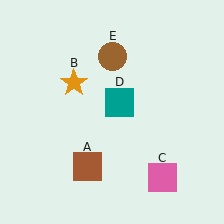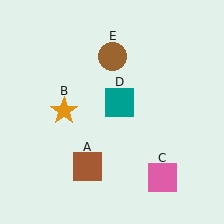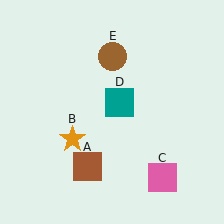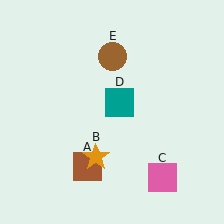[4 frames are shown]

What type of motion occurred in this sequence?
The orange star (object B) rotated counterclockwise around the center of the scene.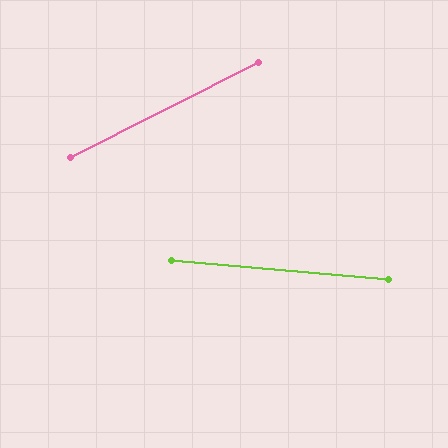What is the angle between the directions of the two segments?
Approximately 32 degrees.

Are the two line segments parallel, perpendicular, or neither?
Neither parallel nor perpendicular — they differ by about 32°.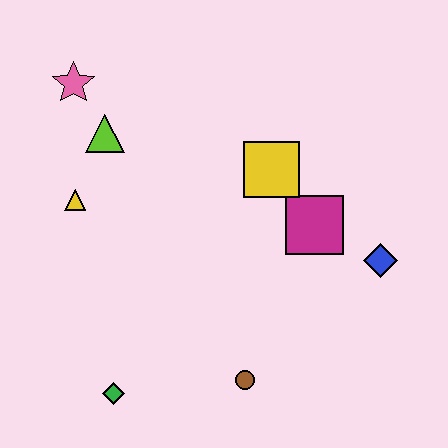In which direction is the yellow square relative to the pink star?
The yellow square is to the right of the pink star.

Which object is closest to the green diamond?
The brown circle is closest to the green diamond.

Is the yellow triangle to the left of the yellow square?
Yes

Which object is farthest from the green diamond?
The pink star is farthest from the green diamond.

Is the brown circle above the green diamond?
Yes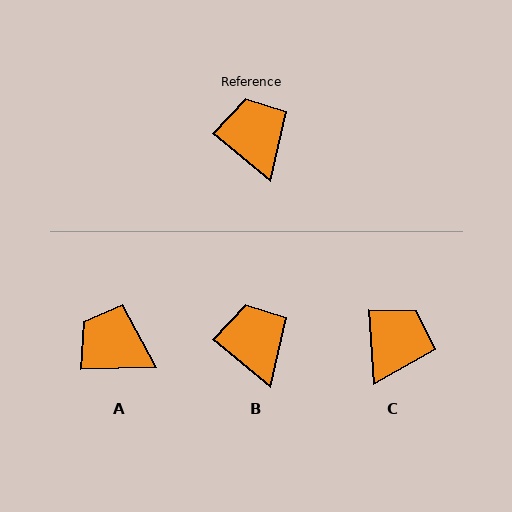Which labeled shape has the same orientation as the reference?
B.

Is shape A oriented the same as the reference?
No, it is off by about 41 degrees.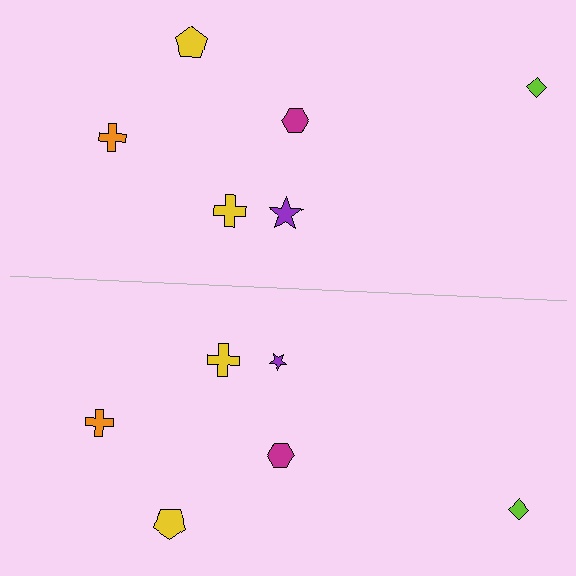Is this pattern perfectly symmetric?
No, the pattern is not perfectly symmetric. The purple star on the bottom side has a different size than its mirror counterpart.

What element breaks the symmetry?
The purple star on the bottom side has a different size than its mirror counterpart.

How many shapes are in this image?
There are 12 shapes in this image.